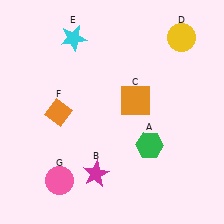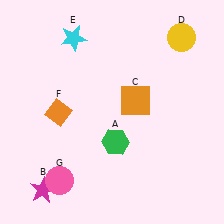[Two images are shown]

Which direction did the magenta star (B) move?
The magenta star (B) moved left.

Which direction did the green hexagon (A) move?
The green hexagon (A) moved left.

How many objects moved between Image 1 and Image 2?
2 objects moved between the two images.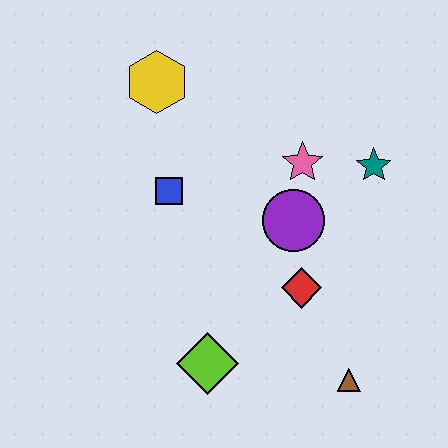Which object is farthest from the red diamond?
The yellow hexagon is farthest from the red diamond.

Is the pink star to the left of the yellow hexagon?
No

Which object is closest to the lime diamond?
The red diamond is closest to the lime diamond.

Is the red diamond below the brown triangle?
No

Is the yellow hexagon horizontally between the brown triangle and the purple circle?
No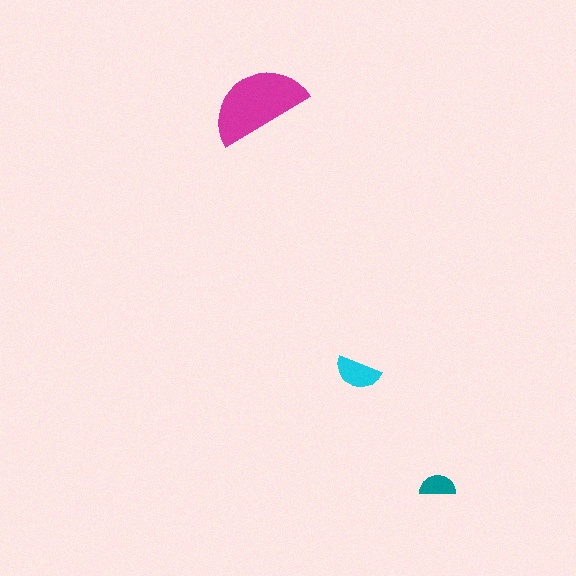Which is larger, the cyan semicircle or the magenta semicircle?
The magenta one.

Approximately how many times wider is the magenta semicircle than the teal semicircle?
About 2.5 times wider.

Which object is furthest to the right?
The teal semicircle is rightmost.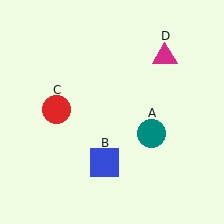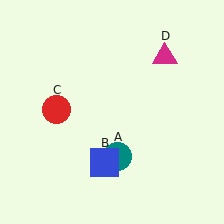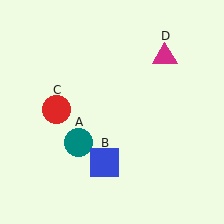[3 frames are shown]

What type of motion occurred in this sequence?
The teal circle (object A) rotated clockwise around the center of the scene.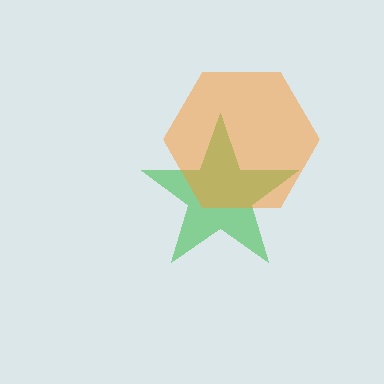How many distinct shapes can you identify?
There are 2 distinct shapes: a green star, an orange hexagon.